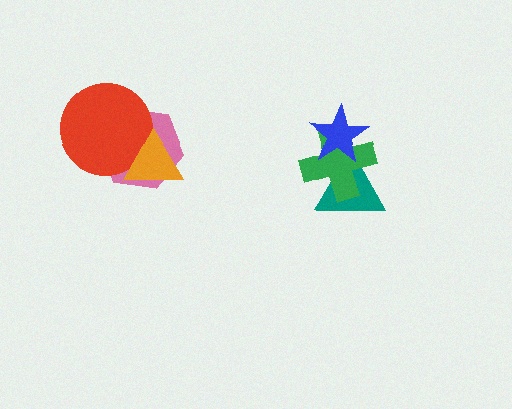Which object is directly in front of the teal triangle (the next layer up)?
The green cross is directly in front of the teal triangle.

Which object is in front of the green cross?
The blue star is in front of the green cross.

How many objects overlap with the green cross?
2 objects overlap with the green cross.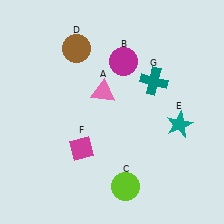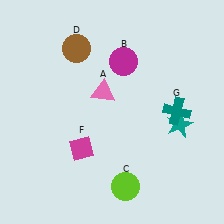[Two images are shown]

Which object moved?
The teal cross (G) moved down.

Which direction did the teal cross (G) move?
The teal cross (G) moved down.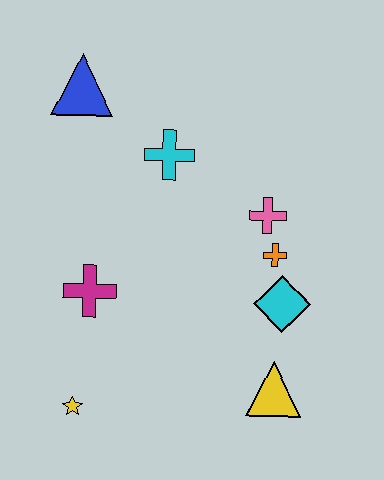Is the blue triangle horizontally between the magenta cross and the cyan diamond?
No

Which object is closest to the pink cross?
The orange cross is closest to the pink cross.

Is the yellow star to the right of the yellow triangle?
No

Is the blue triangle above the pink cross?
Yes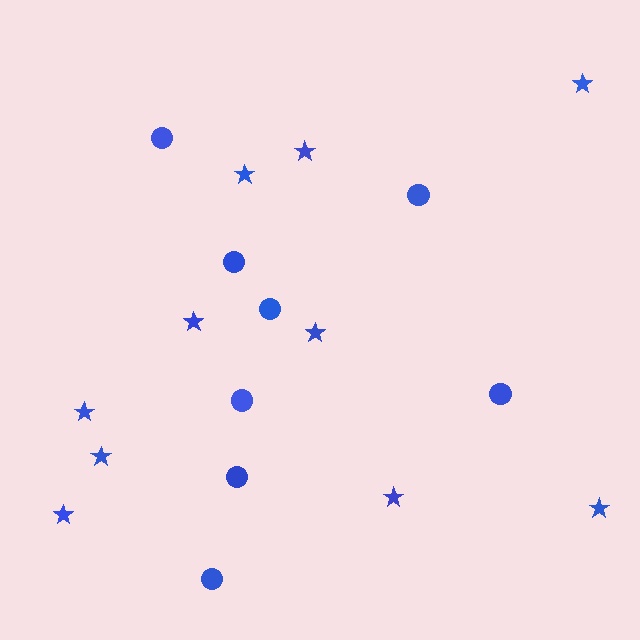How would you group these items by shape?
There are 2 groups: one group of stars (10) and one group of circles (8).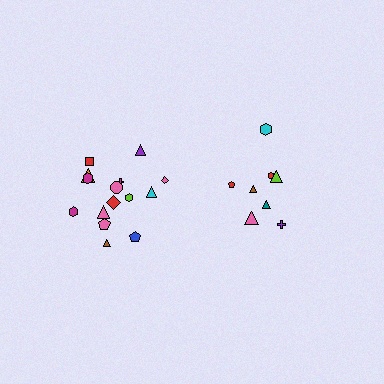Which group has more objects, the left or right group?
The left group.